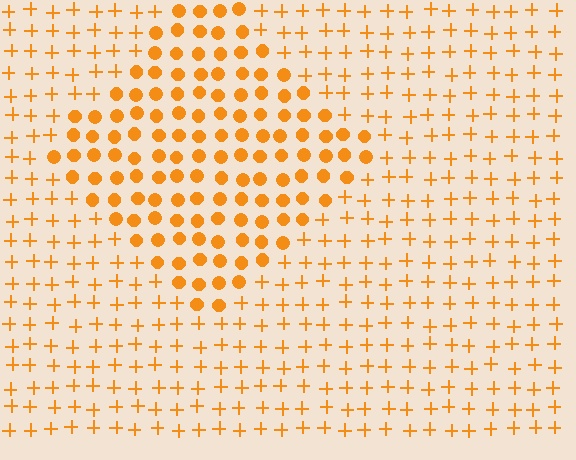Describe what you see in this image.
The image is filled with small orange elements arranged in a uniform grid. A diamond-shaped region contains circles, while the surrounding area contains plus signs. The boundary is defined purely by the change in element shape.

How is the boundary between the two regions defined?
The boundary is defined by a change in element shape: circles inside vs. plus signs outside. All elements share the same color and spacing.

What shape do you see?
I see a diamond.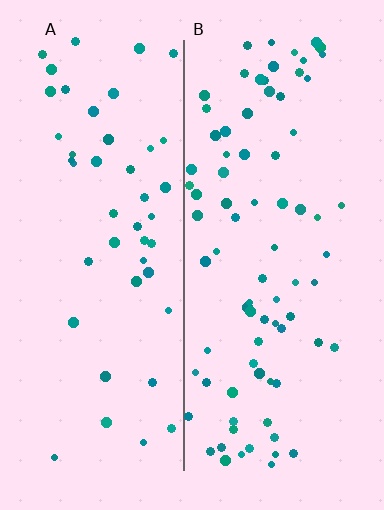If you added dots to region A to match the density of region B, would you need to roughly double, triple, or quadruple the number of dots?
Approximately double.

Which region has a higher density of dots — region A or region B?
B (the right).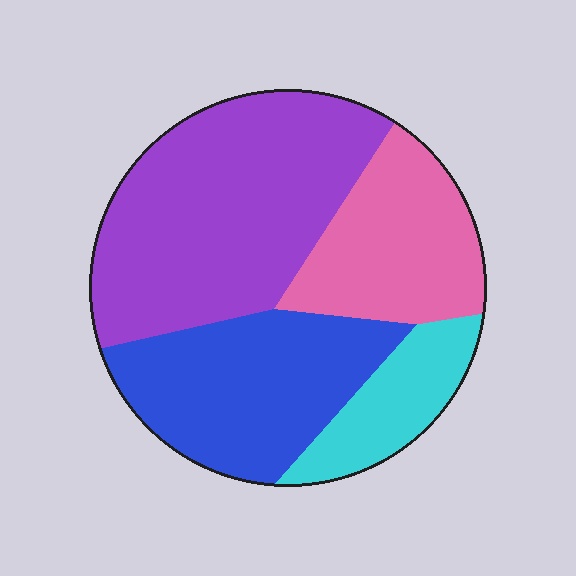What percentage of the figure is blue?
Blue takes up about one quarter (1/4) of the figure.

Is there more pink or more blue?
Blue.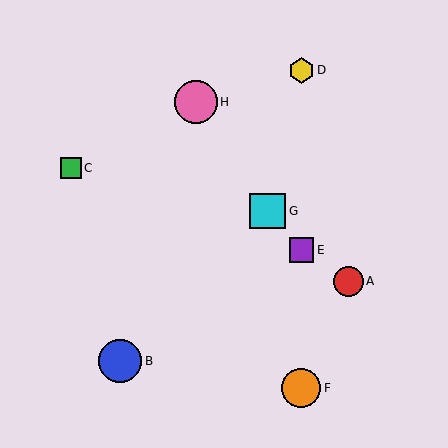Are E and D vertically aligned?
Yes, both are at x≈301.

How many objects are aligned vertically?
3 objects (D, E, F) are aligned vertically.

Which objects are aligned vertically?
Objects D, E, F are aligned vertically.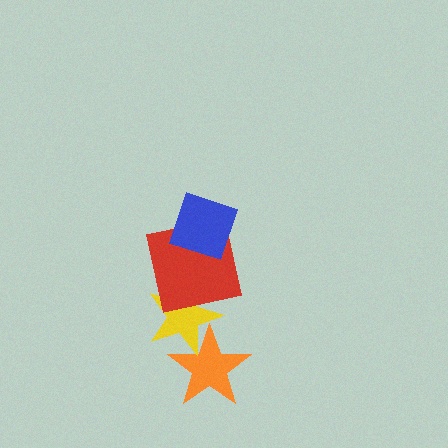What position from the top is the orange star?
The orange star is 4th from the top.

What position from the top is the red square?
The red square is 2nd from the top.